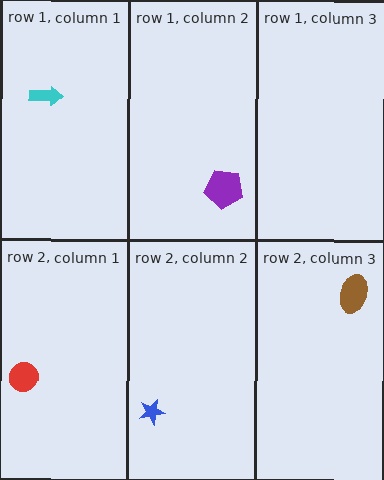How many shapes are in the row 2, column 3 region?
1.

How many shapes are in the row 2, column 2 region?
1.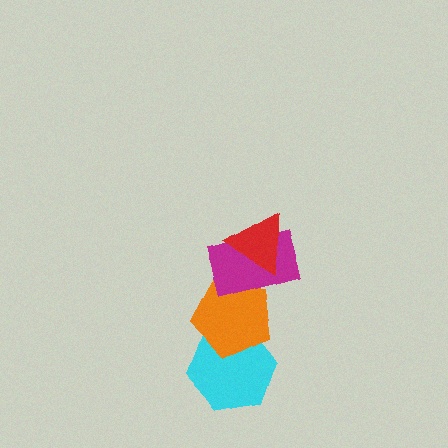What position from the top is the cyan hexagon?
The cyan hexagon is 4th from the top.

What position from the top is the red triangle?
The red triangle is 1st from the top.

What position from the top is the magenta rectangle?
The magenta rectangle is 2nd from the top.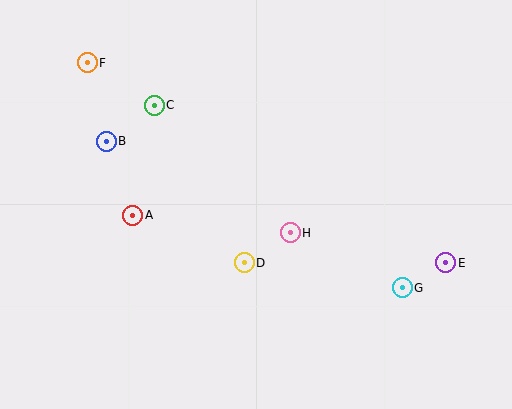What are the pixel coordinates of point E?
Point E is at (446, 263).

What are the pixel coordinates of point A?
Point A is at (133, 215).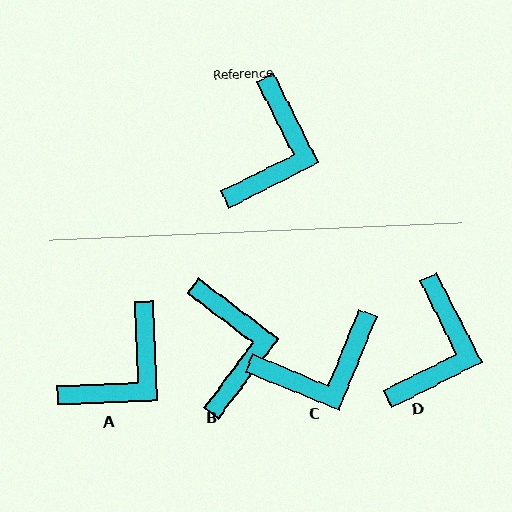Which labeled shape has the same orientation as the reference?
D.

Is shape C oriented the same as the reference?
No, it is off by about 49 degrees.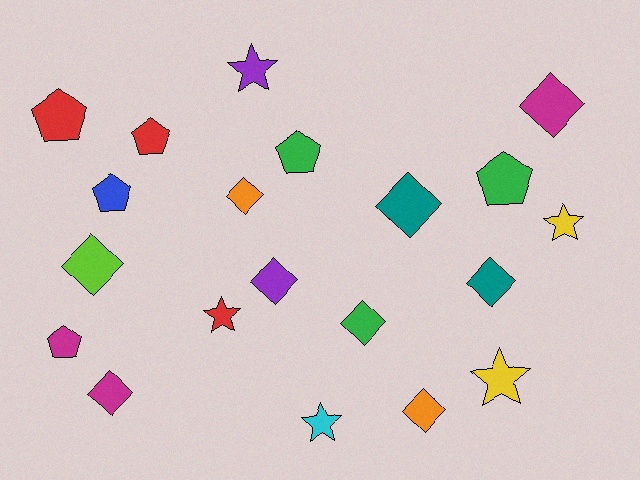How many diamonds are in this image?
There are 9 diamonds.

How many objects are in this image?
There are 20 objects.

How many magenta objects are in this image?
There are 3 magenta objects.